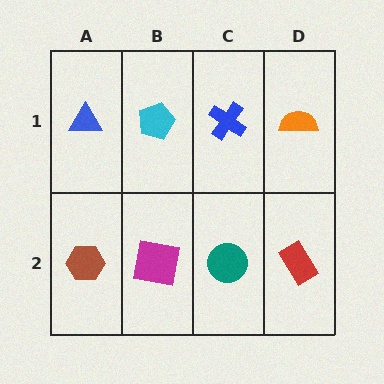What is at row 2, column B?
A magenta square.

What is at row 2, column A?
A brown hexagon.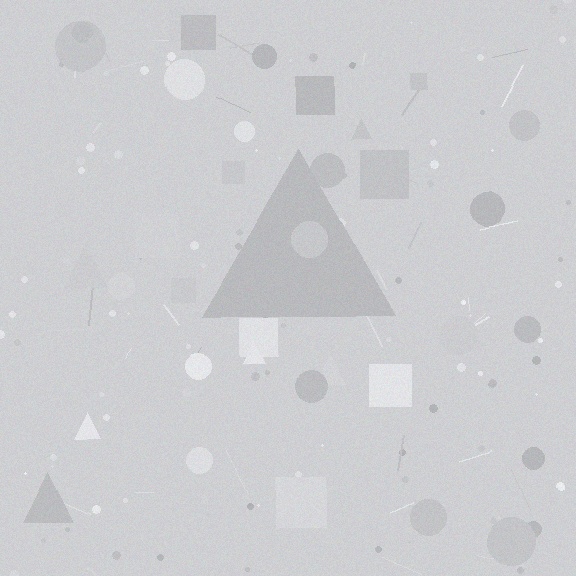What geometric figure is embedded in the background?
A triangle is embedded in the background.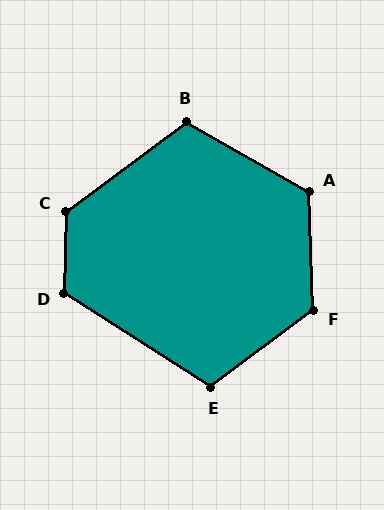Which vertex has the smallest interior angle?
E, at approximately 111 degrees.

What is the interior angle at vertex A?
Approximately 121 degrees (obtuse).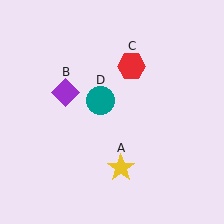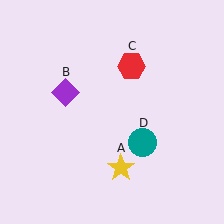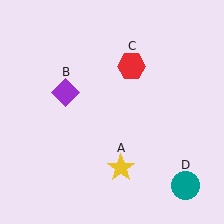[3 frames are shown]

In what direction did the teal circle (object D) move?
The teal circle (object D) moved down and to the right.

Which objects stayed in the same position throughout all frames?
Yellow star (object A) and purple diamond (object B) and red hexagon (object C) remained stationary.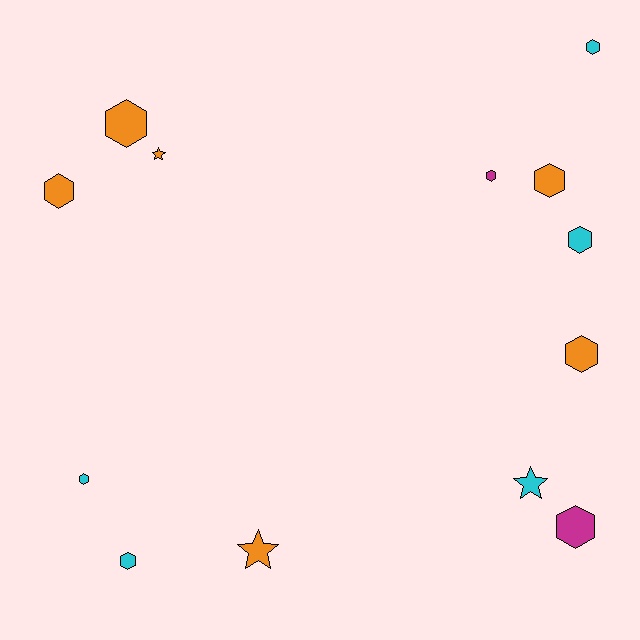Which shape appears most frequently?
Hexagon, with 10 objects.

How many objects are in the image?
There are 13 objects.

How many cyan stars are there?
There is 1 cyan star.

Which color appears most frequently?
Orange, with 6 objects.